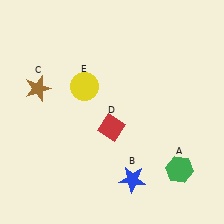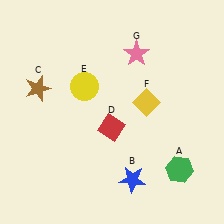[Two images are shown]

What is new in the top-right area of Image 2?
A yellow diamond (F) was added in the top-right area of Image 2.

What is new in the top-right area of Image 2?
A pink star (G) was added in the top-right area of Image 2.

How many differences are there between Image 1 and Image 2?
There are 2 differences between the two images.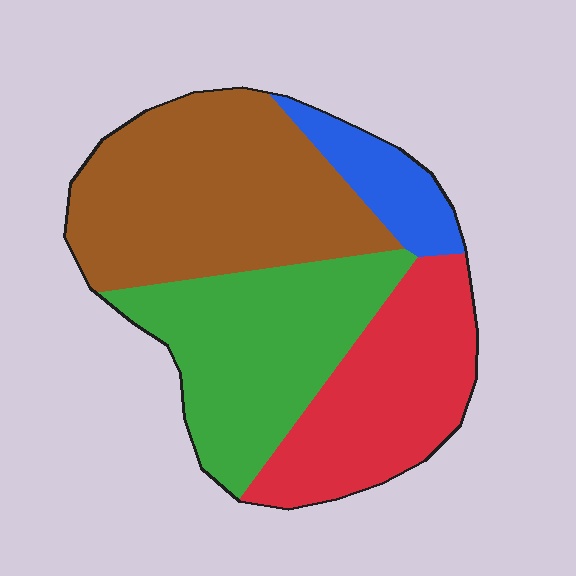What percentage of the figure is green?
Green covers roughly 30% of the figure.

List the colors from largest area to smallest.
From largest to smallest: brown, green, red, blue.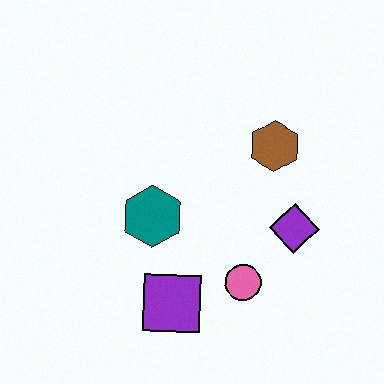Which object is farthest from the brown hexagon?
The purple square is farthest from the brown hexagon.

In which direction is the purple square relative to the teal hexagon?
The purple square is below the teal hexagon.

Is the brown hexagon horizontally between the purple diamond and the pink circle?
Yes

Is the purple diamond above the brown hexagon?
No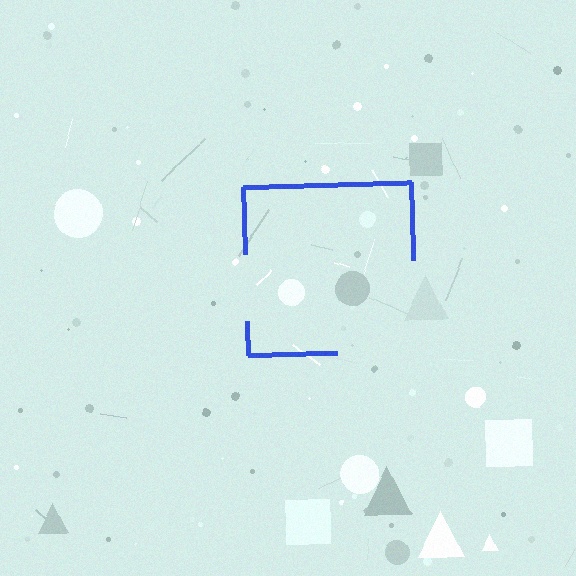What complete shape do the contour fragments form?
The contour fragments form a square.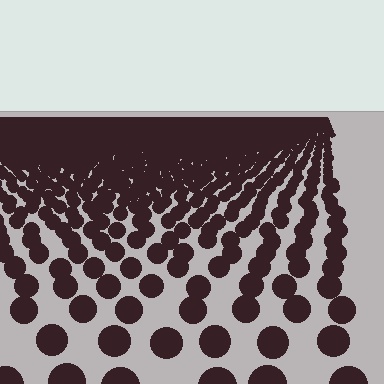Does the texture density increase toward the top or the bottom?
Density increases toward the top.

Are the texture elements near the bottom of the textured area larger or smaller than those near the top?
Larger. Near the bottom, elements are closer to the viewer and appear at a bigger on-screen size.